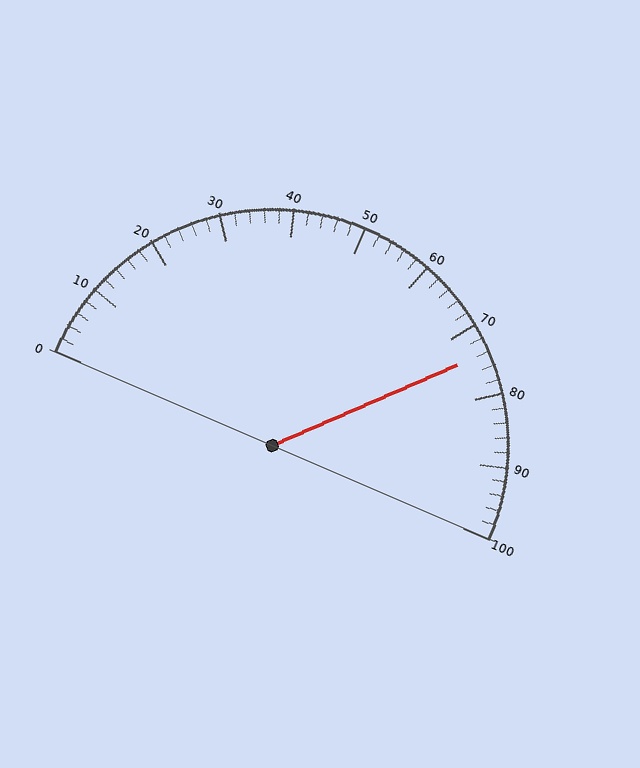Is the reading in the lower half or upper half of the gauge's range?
The reading is in the upper half of the range (0 to 100).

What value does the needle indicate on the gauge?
The needle indicates approximately 74.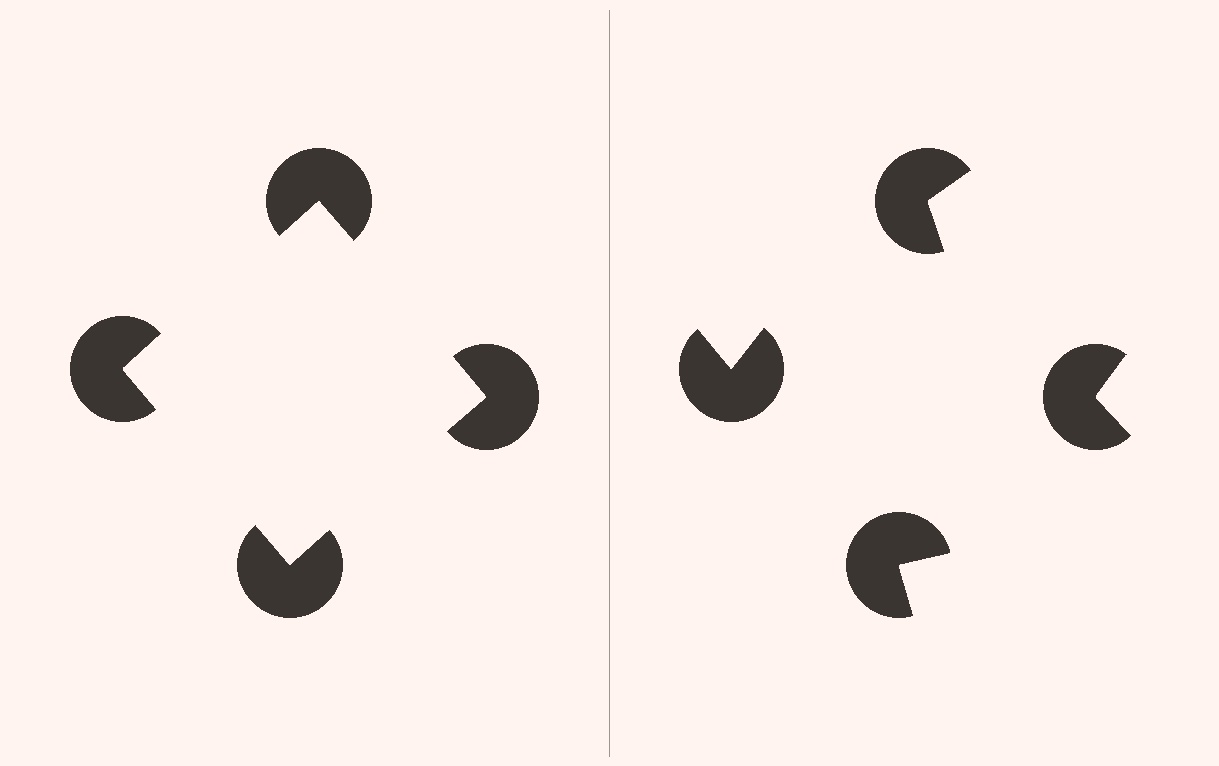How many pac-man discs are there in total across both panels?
8 — 4 on each side.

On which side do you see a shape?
An illusory square appears on the left side. On the right side the wedge cuts are rotated, so no coherent shape forms.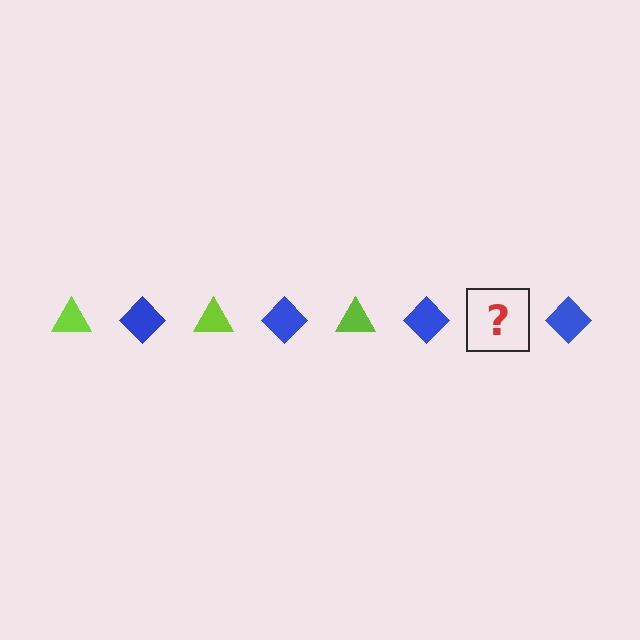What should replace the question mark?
The question mark should be replaced with a lime triangle.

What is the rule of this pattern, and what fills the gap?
The rule is that the pattern alternates between lime triangle and blue diamond. The gap should be filled with a lime triangle.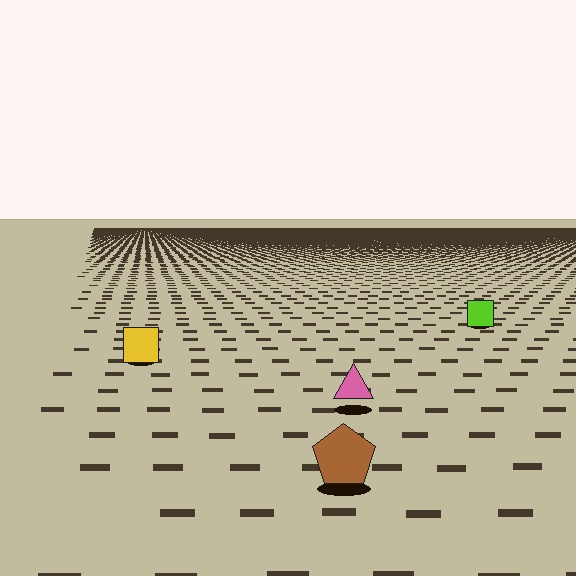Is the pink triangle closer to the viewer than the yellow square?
Yes. The pink triangle is closer — you can tell from the texture gradient: the ground texture is coarser near it.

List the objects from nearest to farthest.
From nearest to farthest: the brown pentagon, the pink triangle, the yellow square, the lime square.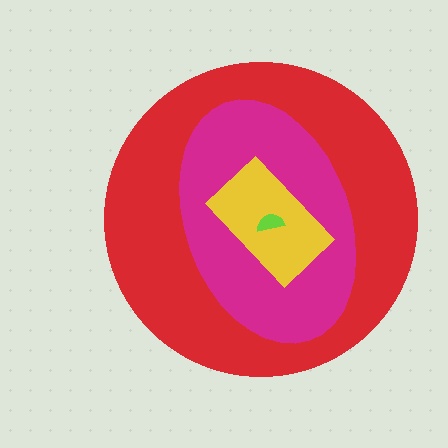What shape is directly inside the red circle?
The magenta ellipse.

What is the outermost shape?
The red circle.